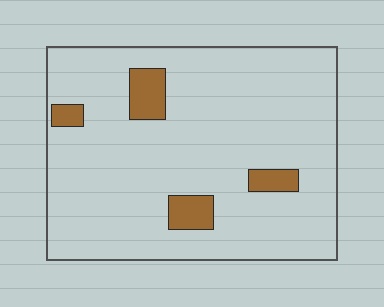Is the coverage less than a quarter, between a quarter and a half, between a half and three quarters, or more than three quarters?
Less than a quarter.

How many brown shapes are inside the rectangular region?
4.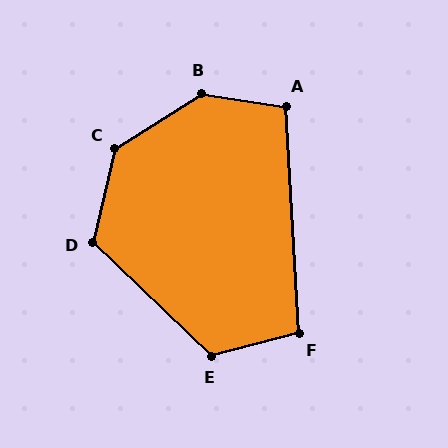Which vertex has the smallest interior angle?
F, at approximately 101 degrees.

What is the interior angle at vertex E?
Approximately 122 degrees (obtuse).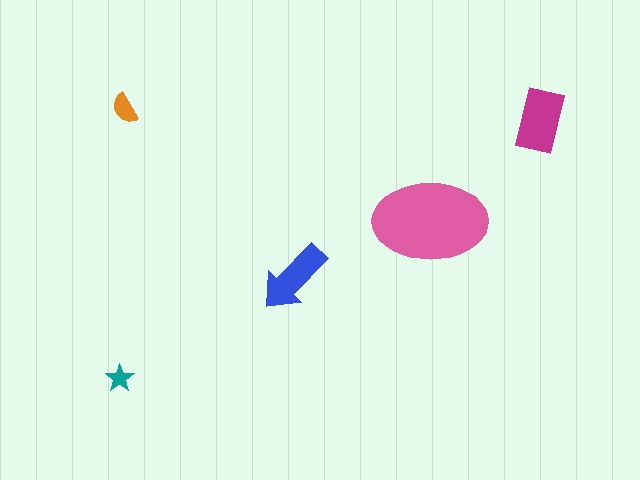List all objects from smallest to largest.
The teal star, the orange semicircle, the blue arrow, the magenta rectangle, the pink ellipse.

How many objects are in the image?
There are 5 objects in the image.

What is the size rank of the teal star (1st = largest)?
5th.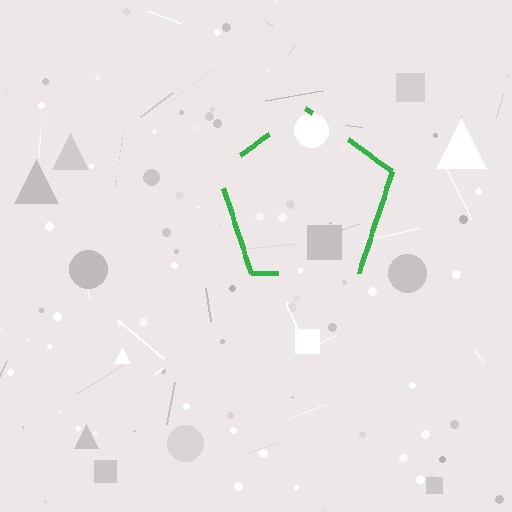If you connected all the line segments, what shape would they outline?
They would outline a pentagon.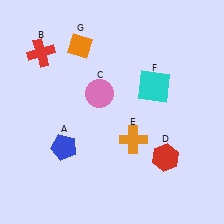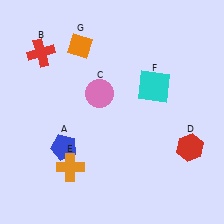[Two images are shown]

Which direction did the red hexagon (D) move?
The red hexagon (D) moved right.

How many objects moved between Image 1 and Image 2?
2 objects moved between the two images.